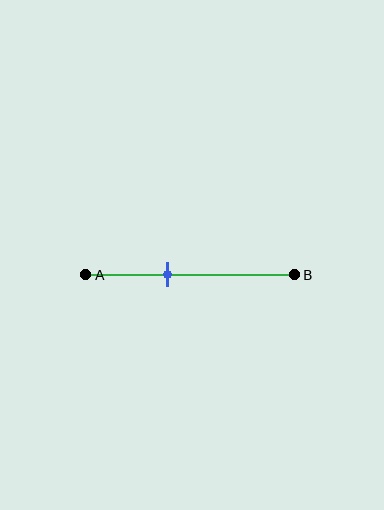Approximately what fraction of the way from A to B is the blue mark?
The blue mark is approximately 40% of the way from A to B.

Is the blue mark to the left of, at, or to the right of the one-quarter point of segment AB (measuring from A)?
The blue mark is to the right of the one-quarter point of segment AB.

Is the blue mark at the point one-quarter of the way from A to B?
No, the mark is at about 40% from A, not at the 25% one-quarter point.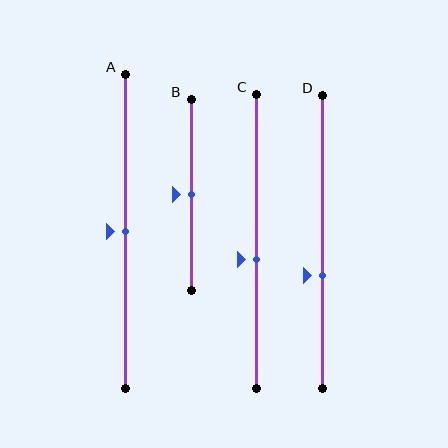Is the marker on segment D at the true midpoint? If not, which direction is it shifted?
No, the marker on segment D is shifted downward by about 12% of the segment length.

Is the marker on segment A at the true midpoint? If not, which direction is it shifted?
Yes, the marker on segment A is at the true midpoint.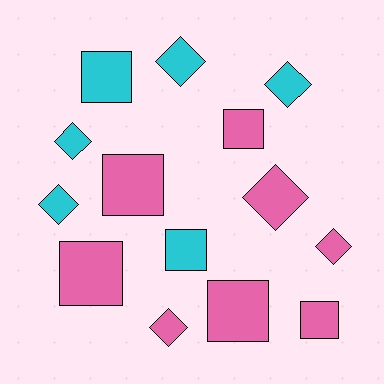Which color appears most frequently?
Pink, with 8 objects.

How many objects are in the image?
There are 14 objects.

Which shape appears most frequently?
Diamond, with 7 objects.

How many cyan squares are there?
There are 2 cyan squares.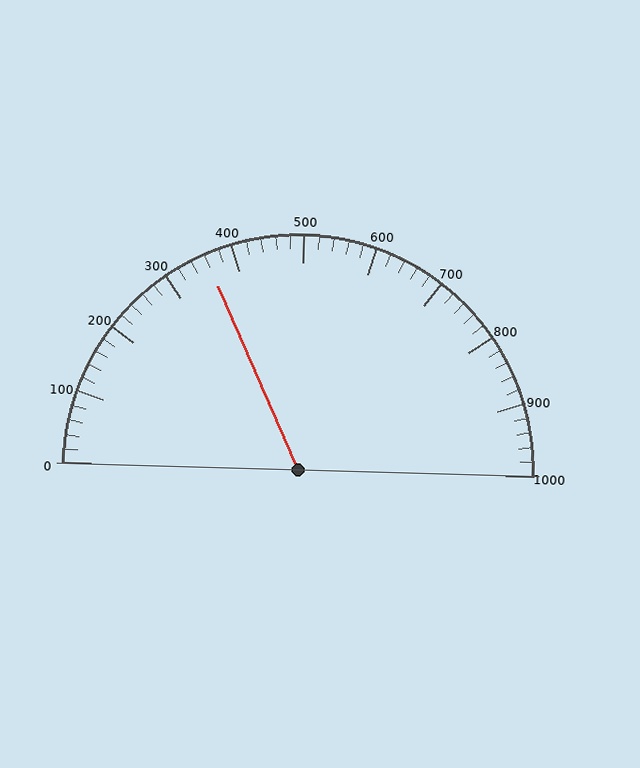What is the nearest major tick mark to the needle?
The nearest major tick mark is 400.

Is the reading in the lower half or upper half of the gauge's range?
The reading is in the lower half of the range (0 to 1000).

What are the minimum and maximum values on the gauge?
The gauge ranges from 0 to 1000.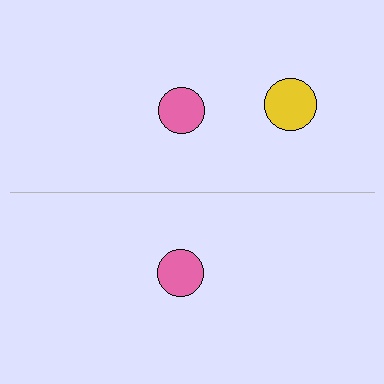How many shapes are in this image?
There are 3 shapes in this image.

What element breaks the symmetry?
A yellow circle is missing from the bottom side.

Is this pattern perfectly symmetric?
No, the pattern is not perfectly symmetric. A yellow circle is missing from the bottom side.